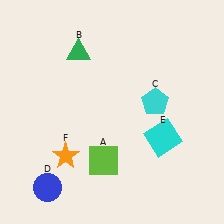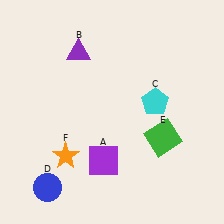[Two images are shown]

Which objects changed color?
A changed from lime to purple. B changed from green to purple. E changed from cyan to green.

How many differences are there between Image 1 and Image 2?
There are 3 differences between the two images.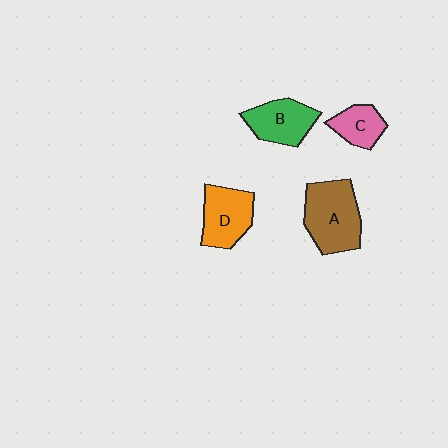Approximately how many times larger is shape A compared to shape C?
Approximately 2.0 times.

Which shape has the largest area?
Shape A (brown).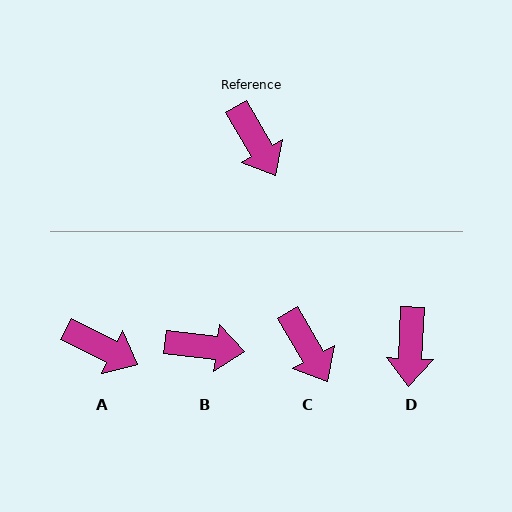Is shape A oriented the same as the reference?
No, it is off by about 33 degrees.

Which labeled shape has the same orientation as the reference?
C.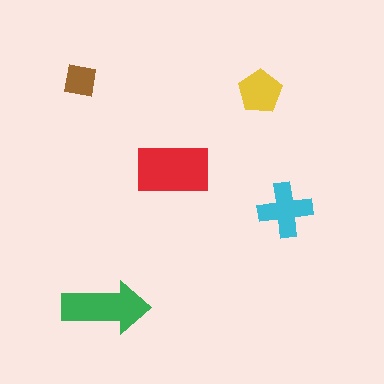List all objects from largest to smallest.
The red rectangle, the green arrow, the cyan cross, the yellow pentagon, the brown square.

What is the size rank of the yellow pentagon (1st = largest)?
4th.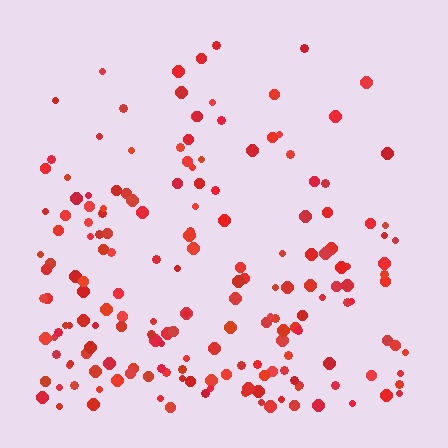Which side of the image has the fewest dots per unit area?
The top.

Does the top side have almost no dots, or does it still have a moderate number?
Still a moderate number, just noticeably fewer than the bottom.